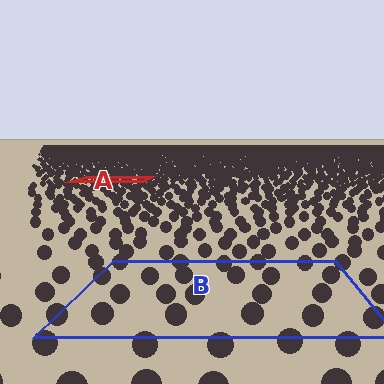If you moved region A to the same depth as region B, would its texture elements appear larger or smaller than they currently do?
They would appear larger. At a closer depth, the same texture elements are projected at a bigger on-screen size.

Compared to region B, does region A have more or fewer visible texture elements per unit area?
Region A has more texture elements per unit area — they are packed more densely because it is farther away.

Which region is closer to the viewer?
Region B is closer. The texture elements there are larger and more spread out.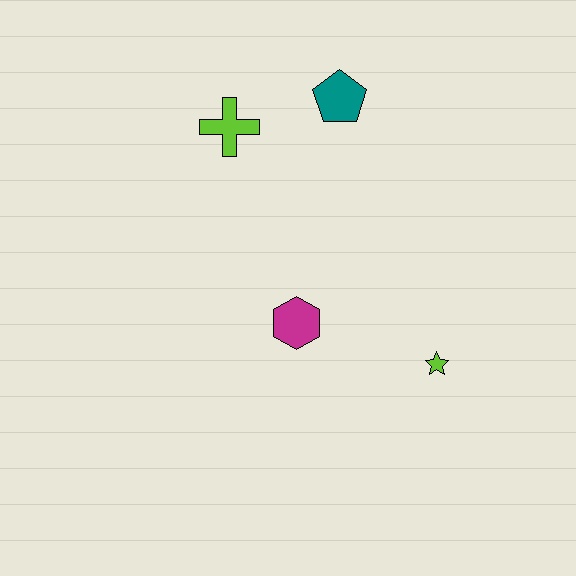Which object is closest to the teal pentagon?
The lime cross is closest to the teal pentagon.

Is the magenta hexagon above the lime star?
Yes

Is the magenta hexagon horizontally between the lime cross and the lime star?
Yes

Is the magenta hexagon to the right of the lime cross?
Yes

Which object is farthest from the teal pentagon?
The lime star is farthest from the teal pentagon.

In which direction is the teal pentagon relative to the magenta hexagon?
The teal pentagon is above the magenta hexagon.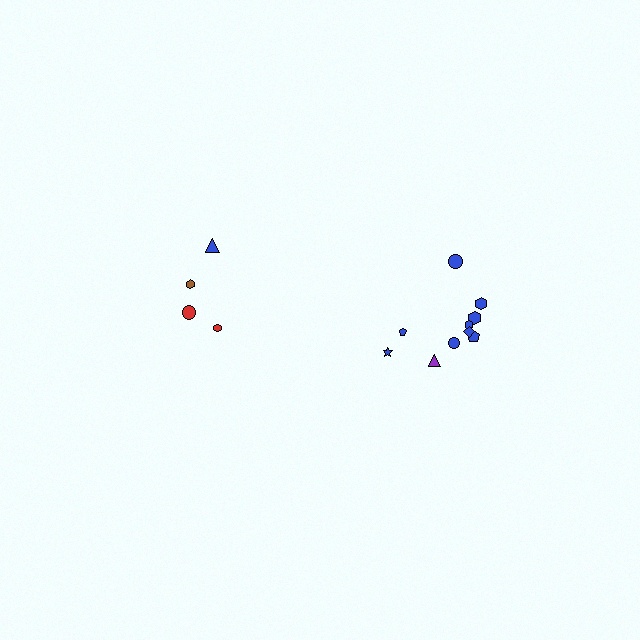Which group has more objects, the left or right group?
The right group.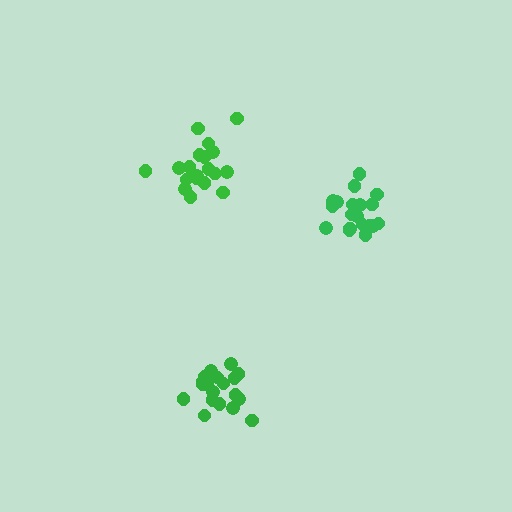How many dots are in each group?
Group 1: 19 dots, Group 2: 19 dots, Group 3: 19 dots (57 total).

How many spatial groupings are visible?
There are 3 spatial groupings.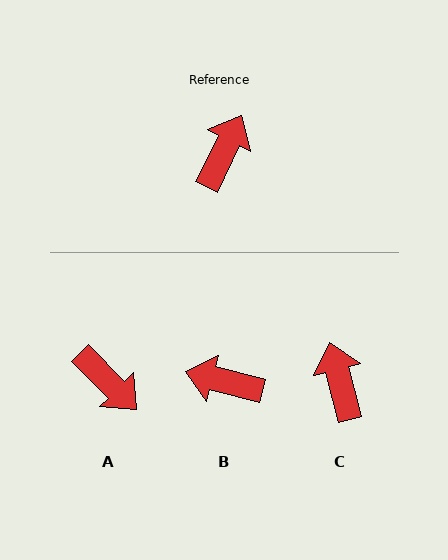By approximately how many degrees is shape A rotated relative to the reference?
Approximately 108 degrees clockwise.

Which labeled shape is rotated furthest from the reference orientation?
A, about 108 degrees away.